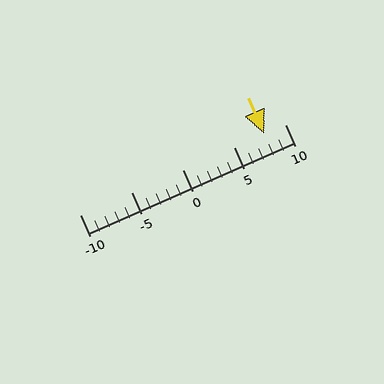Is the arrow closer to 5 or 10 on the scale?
The arrow is closer to 10.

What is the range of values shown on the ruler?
The ruler shows values from -10 to 10.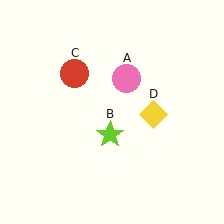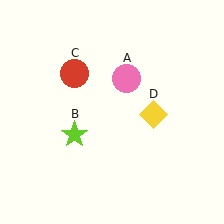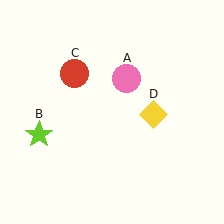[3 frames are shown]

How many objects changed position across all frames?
1 object changed position: lime star (object B).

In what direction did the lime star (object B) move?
The lime star (object B) moved left.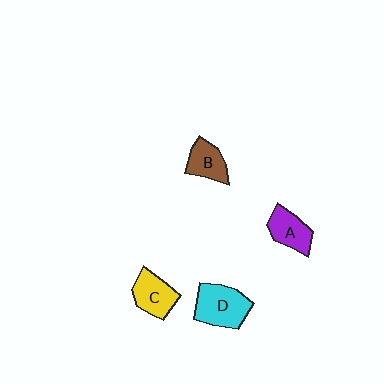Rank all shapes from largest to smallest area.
From largest to smallest: D (cyan), C (yellow), A (purple), B (brown).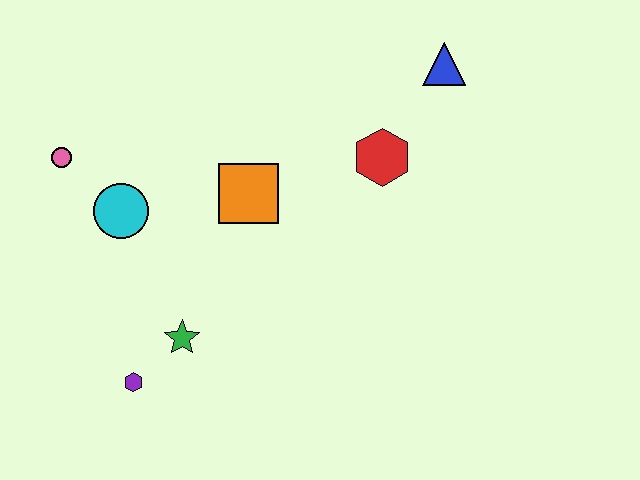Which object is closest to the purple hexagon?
The green star is closest to the purple hexagon.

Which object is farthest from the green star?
The blue triangle is farthest from the green star.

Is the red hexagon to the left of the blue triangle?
Yes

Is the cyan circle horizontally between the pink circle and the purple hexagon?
Yes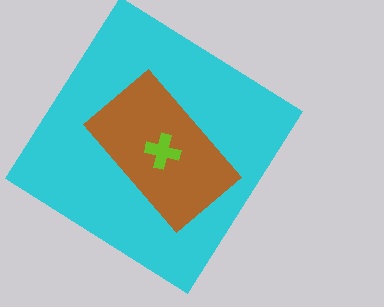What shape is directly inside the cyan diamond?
The brown rectangle.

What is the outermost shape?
The cyan diamond.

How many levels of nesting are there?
3.